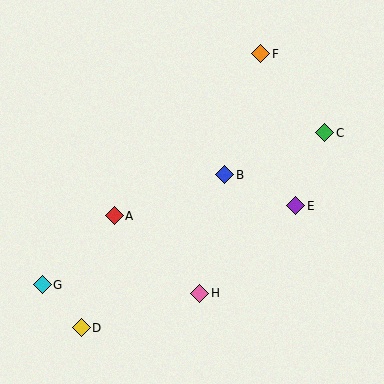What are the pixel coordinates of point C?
Point C is at (325, 133).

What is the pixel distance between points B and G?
The distance between B and G is 213 pixels.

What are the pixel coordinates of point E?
Point E is at (296, 206).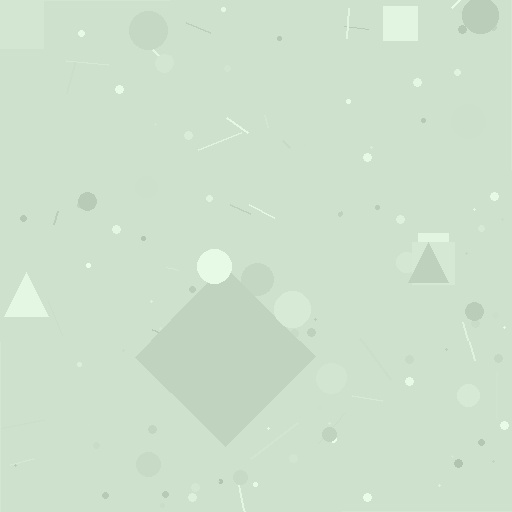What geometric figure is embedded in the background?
A diamond is embedded in the background.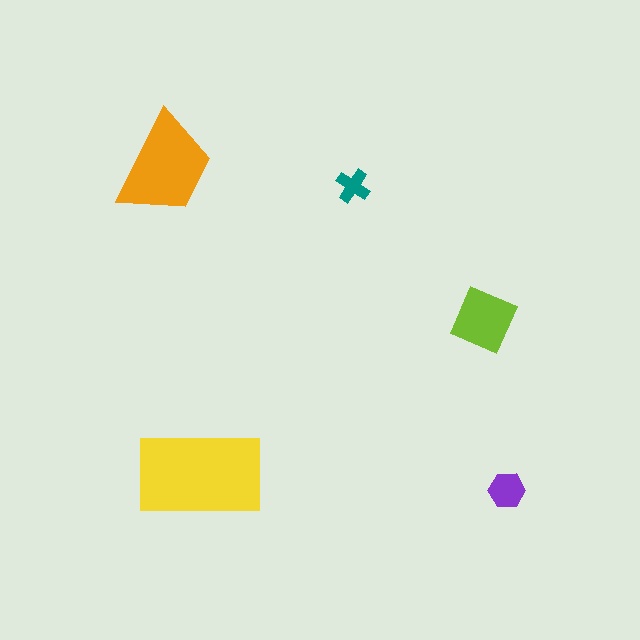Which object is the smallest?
The teal cross.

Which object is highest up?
The orange trapezoid is topmost.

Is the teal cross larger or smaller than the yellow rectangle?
Smaller.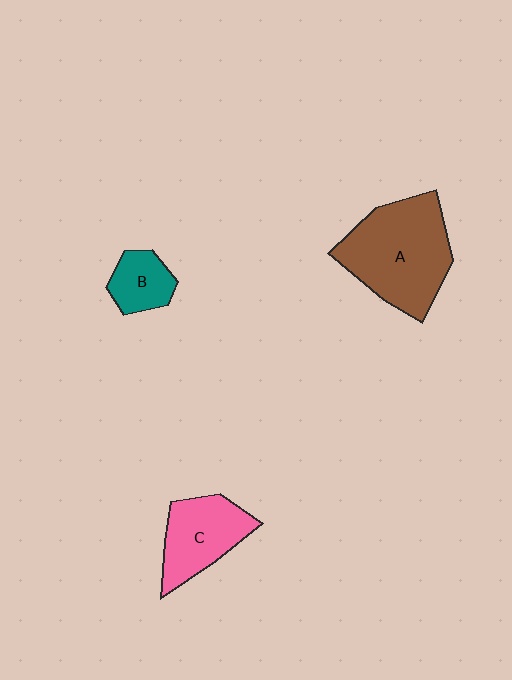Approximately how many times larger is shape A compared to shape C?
Approximately 1.7 times.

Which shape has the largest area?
Shape A (brown).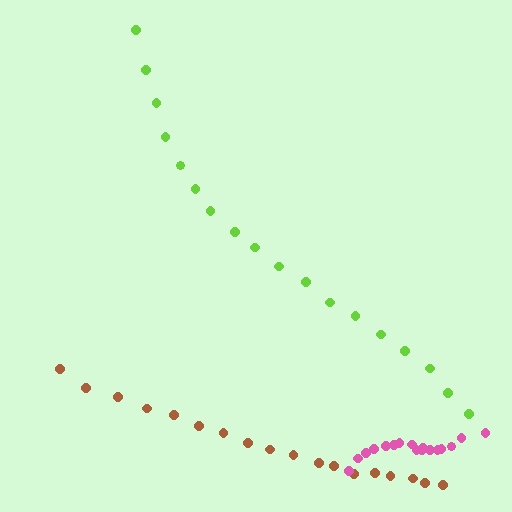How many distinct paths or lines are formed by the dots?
There are 3 distinct paths.